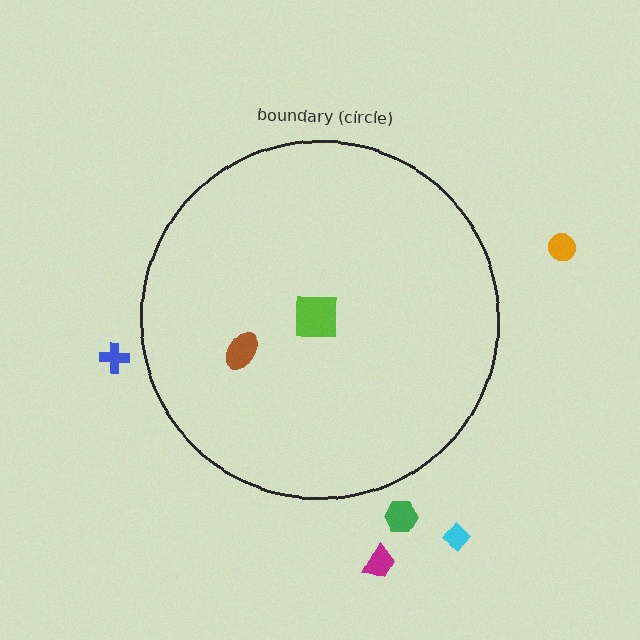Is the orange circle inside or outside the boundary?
Outside.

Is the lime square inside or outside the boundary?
Inside.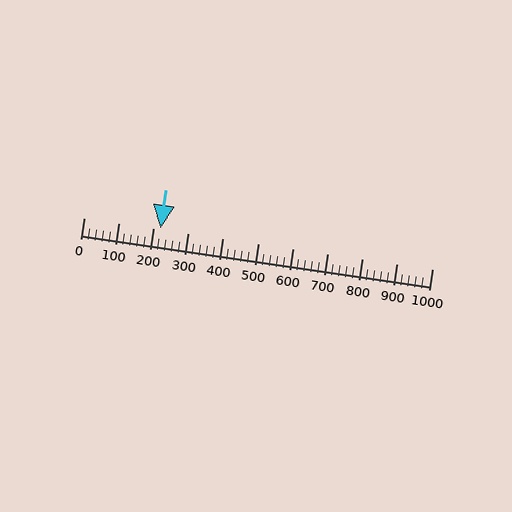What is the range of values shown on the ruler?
The ruler shows values from 0 to 1000.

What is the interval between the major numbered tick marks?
The major tick marks are spaced 100 units apart.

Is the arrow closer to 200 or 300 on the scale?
The arrow is closer to 200.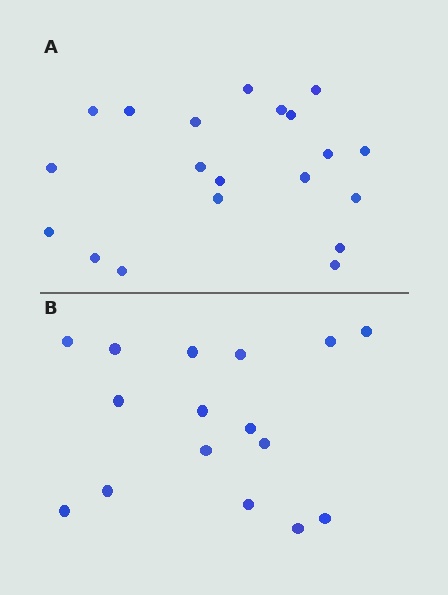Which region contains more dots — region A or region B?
Region A (the top region) has more dots.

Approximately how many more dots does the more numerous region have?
Region A has about 4 more dots than region B.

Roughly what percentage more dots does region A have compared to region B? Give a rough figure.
About 25% more.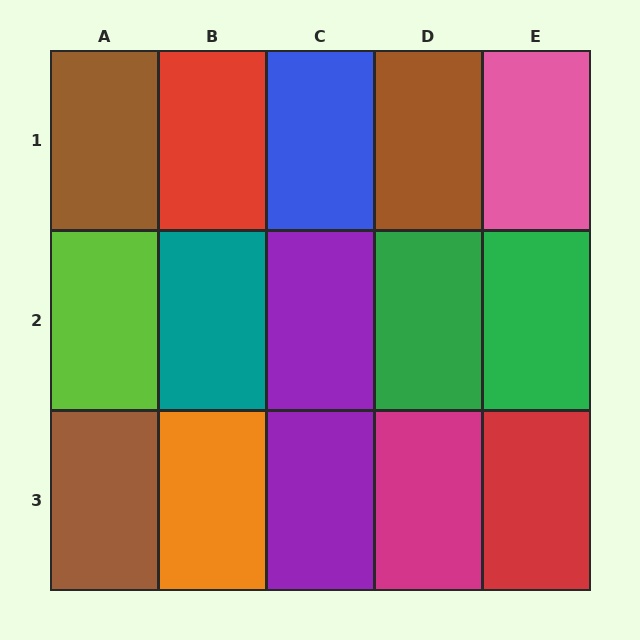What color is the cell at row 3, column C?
Purple.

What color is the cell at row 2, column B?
Teal.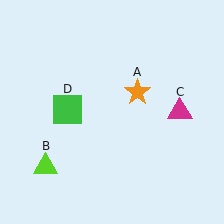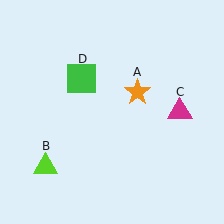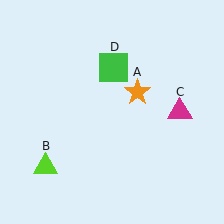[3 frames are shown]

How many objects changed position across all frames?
1 object changed position: green square (object D).